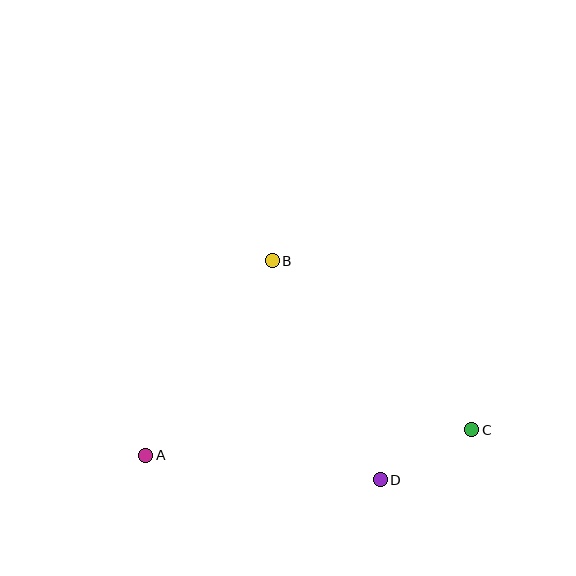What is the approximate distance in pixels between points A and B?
The distance between A and B is approximately 232 pixels.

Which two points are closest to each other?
Points C and D are closest to each other.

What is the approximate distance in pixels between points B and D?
The distance between B and D is approximately 244 pixels.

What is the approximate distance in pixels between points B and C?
The distance between B and C is approximately 262 pixels.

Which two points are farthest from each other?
Points A and C are farthest from each other.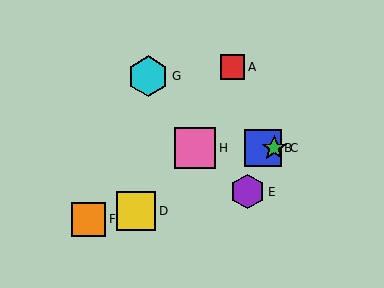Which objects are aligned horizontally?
Objects B, C, H are aligned horizontally.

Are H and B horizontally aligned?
Yes, both are at y≈148.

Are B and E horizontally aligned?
No, B is at y≈148 and E is at y≈192.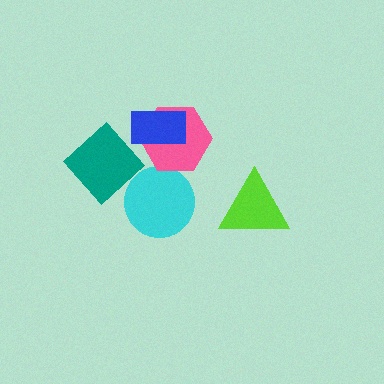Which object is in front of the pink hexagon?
The blue rectangle is in front of the pink hexagon.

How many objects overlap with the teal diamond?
0 objects overlap with the teal diamond.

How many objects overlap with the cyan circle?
0 objects overlap with the cyan circle.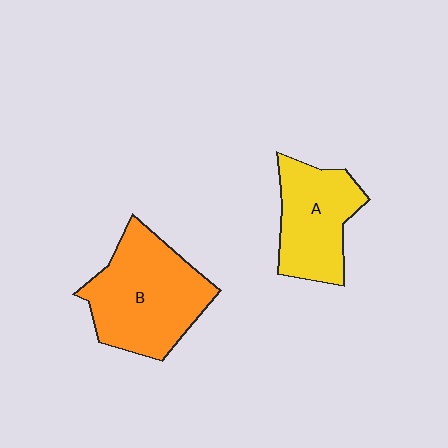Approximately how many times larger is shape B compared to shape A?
Approximately 1.4 times.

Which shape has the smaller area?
Shape A (yellow).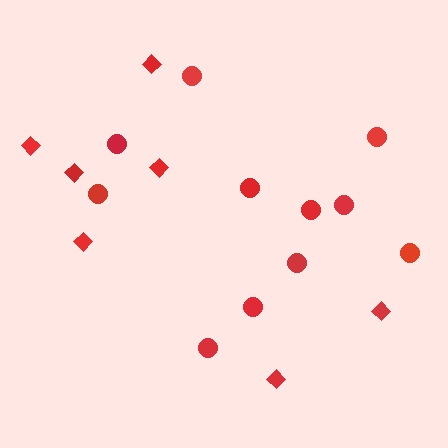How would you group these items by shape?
There are 2 groups: one group of circles (11) and one group of diamonds (7).